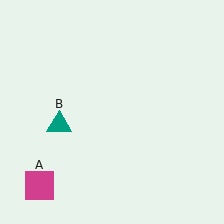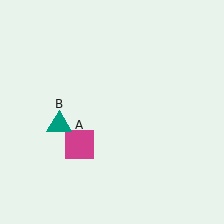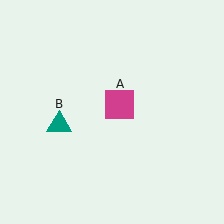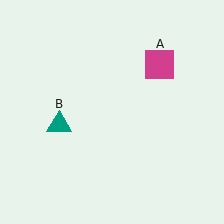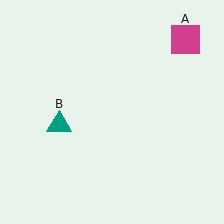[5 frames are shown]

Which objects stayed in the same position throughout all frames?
Teal triangle (object B) remained stationary.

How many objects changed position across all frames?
1 object changed position: magenta square (object A).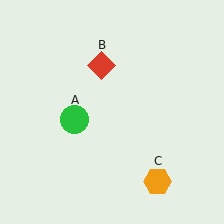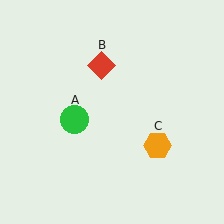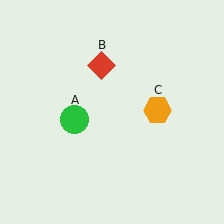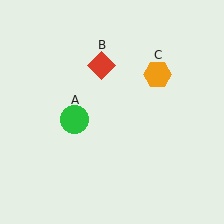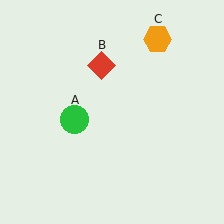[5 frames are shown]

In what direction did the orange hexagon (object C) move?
The orange hexagon (object C) moved up.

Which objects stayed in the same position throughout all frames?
Green circle (object A) and red diamond (object B) remained stationary.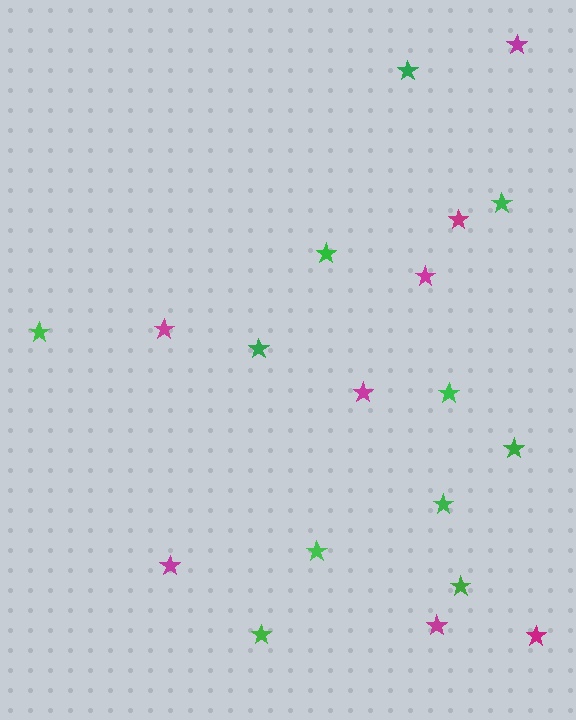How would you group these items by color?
There are 2 groups: one group of green stars (11) and one group of magenta stars (8).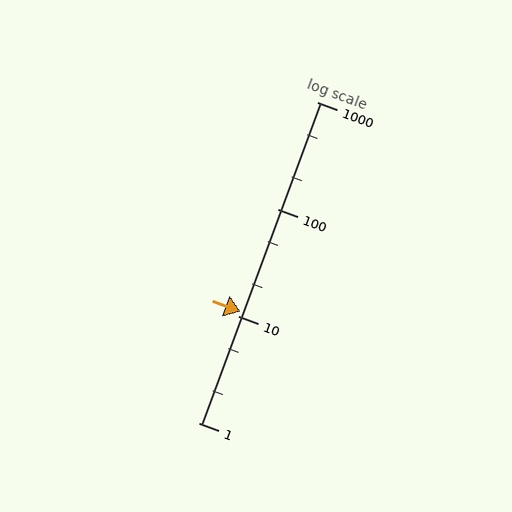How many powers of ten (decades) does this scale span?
The scale spans 3 decades, from 1 to 1000.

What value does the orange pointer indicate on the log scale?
The pointer indicates approximately 11.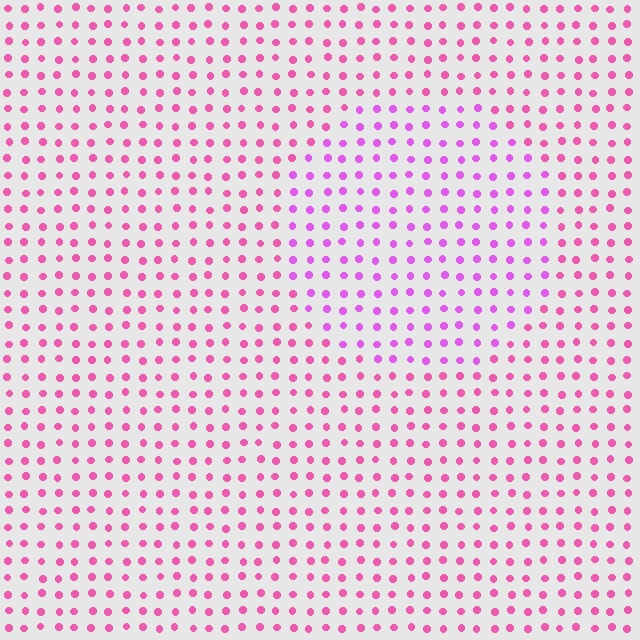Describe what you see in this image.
The image is filled with small pink elements in a uniform arrangement. A circle-shaped region is visible where the elements are tinted to a slightly different hue, forming a subtle color boundary.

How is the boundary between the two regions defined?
The boundary is defined purely by a slight shift in hue (about 30 degrees). Spacing, size, and orientation are identical on both sides.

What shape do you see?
I see a circle.